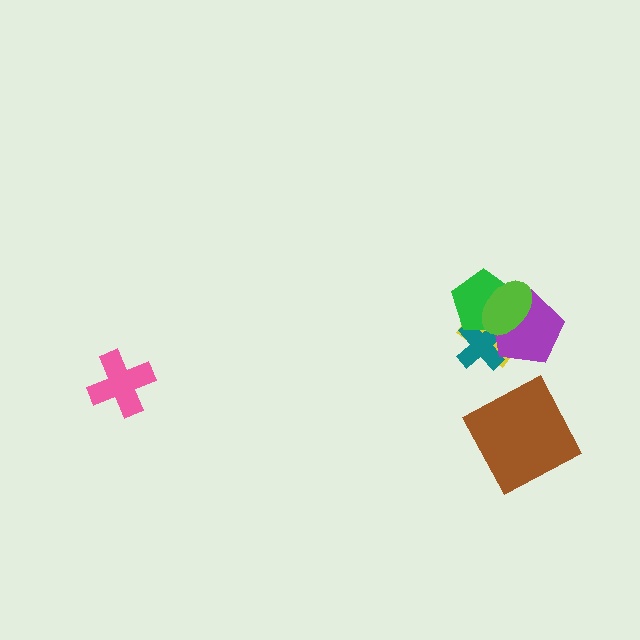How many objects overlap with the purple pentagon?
4 objects overlap with the purple pentagon.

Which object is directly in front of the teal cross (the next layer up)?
The purple pentagon is directly in front of the teal cross.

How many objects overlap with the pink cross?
0 objects overlap with the pink cross.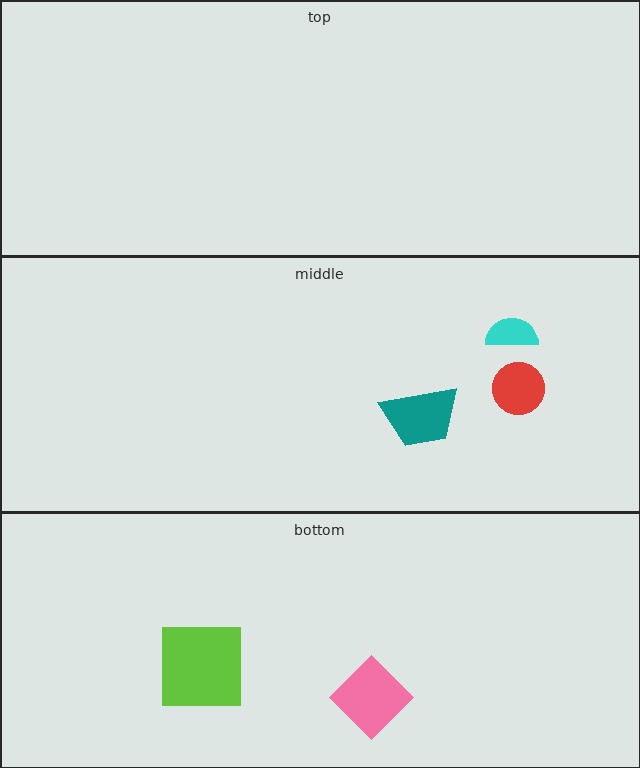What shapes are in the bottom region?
The lime square, the pink diamond.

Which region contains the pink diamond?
The bottom region.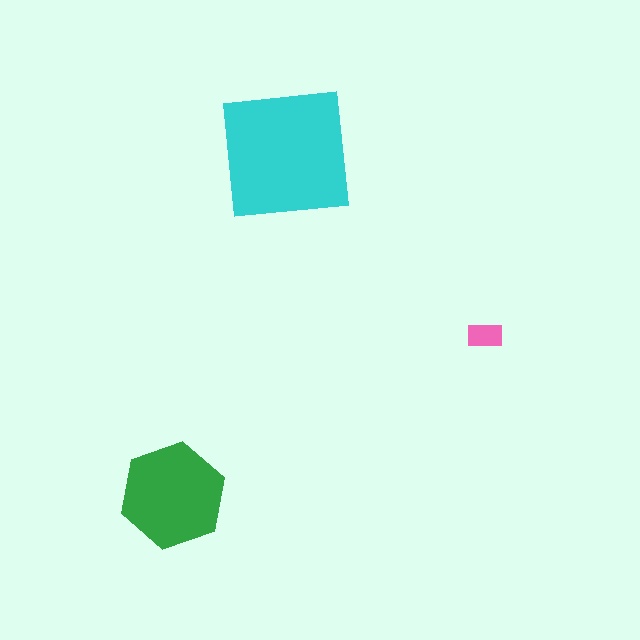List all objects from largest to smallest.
The cyan square, the green hexagon, the pink rectangle.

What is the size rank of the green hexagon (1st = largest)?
2nd.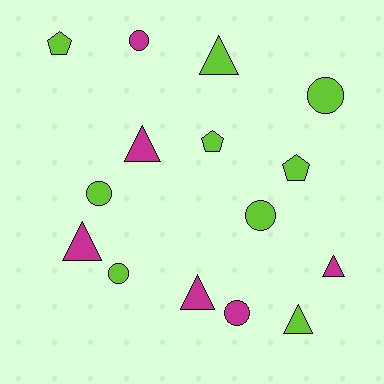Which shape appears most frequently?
Triangle, with 6 objects.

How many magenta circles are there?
There are 2 magenta circles.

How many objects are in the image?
There are 15 objects.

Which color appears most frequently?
Lime, with 9 objects.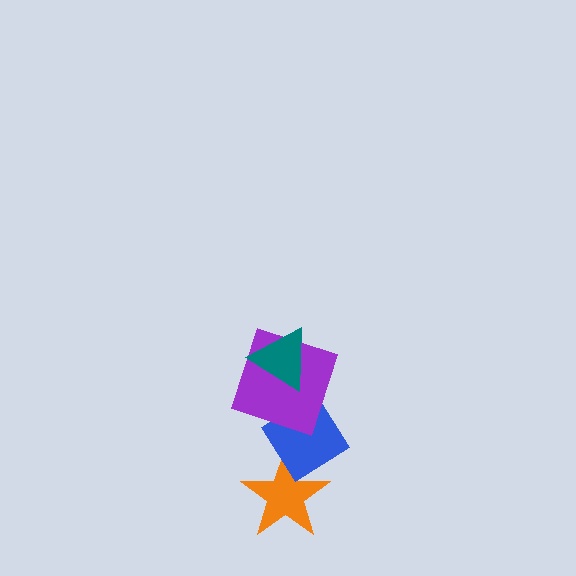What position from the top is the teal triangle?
The teal triangle is 1st from the top.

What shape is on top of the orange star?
The blue diamond is on top of the orange star.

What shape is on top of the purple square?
The teal triangle is on top of the purple square.